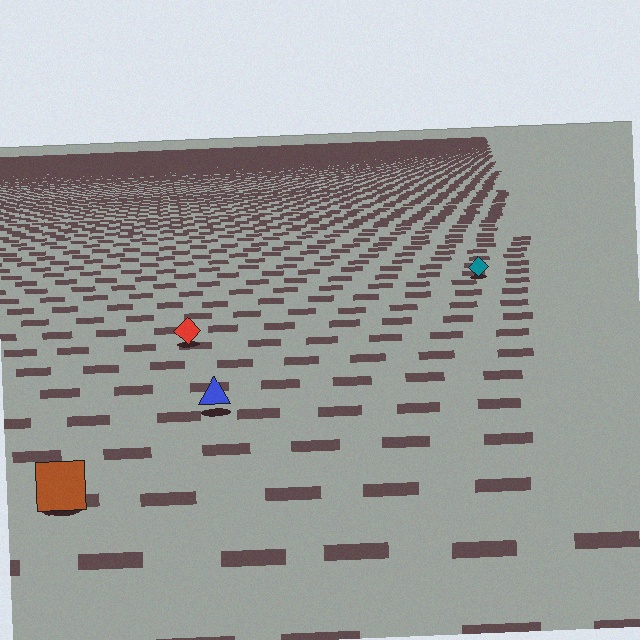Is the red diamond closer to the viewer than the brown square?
No. The brown square is closer — you can tell from the texture gradient: the ground texture is coarser near it.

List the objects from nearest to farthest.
From nearest to farthest: the brown square, the blue triangle, the red diamond, the teal diamond.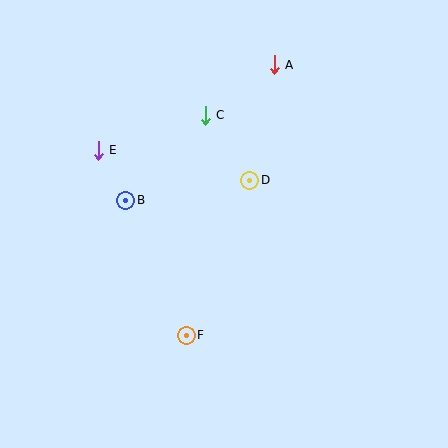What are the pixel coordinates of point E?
Point E is at (98, 150).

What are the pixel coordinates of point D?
Point D is at (250, 180).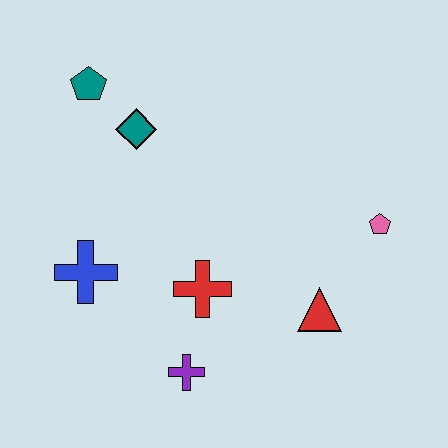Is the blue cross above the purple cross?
Yes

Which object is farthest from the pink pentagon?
The teal pentagon is farthest from the pink pentagon.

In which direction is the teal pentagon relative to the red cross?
The teal pentagon is above the red cross.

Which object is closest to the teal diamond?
The teal pentagon is closest to the teal diamond.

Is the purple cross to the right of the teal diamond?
Yes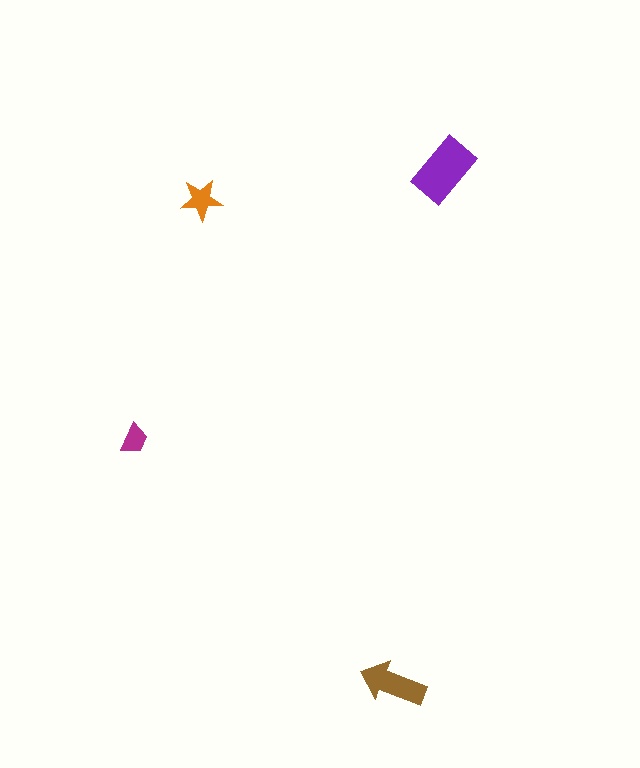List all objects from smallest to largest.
The magenta trapezoid, the orange star, the brown arrow, the purple rectangle.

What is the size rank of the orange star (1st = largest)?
3rd.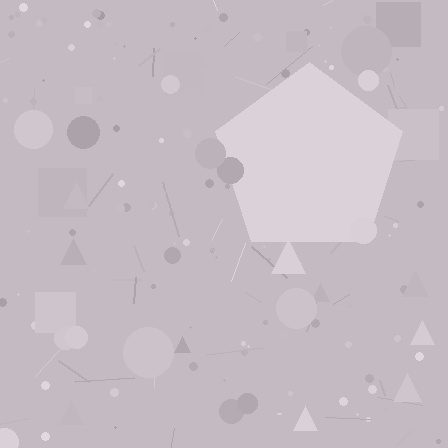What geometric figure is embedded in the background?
A pentagon is embedded in the background.